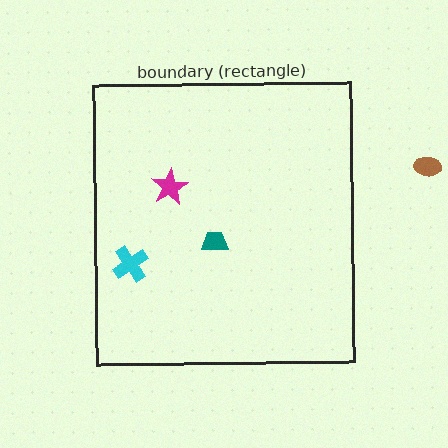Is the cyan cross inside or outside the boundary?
Inside.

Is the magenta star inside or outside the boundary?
Inside.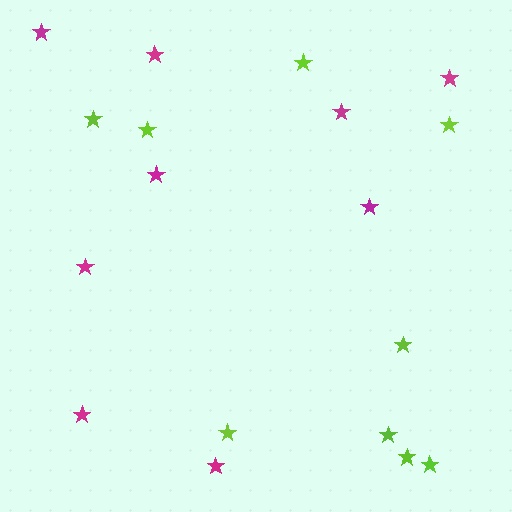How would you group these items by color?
There are 2 groups: one group of lime stars (9) and one group of magenta stars (9).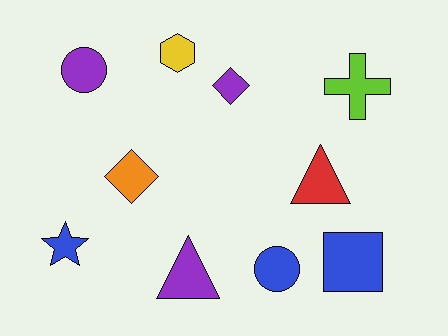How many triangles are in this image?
There are 2 triangles.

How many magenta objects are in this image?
There are no magenta objects.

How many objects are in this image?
There are 10 objects.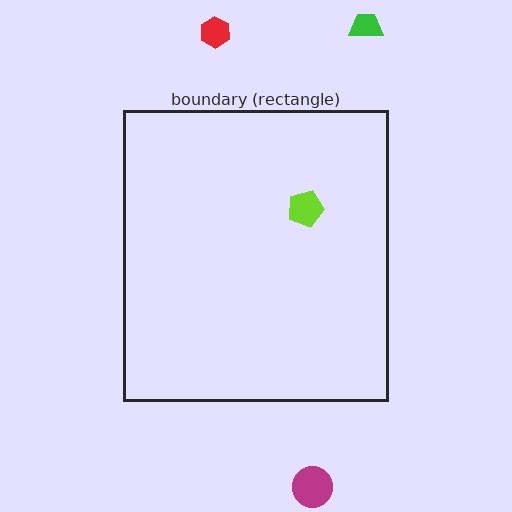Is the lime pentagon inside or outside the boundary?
Inside.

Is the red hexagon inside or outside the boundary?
Outside.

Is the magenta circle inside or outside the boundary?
Outside.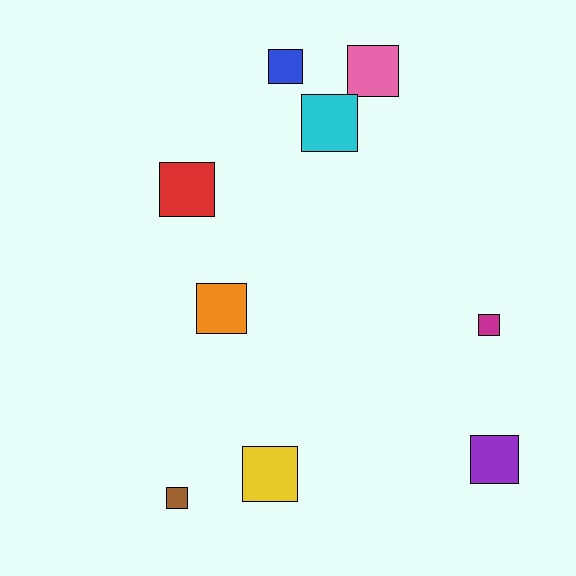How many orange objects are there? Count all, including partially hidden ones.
There is 1 orange object.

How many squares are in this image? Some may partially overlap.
There are 9 squares.